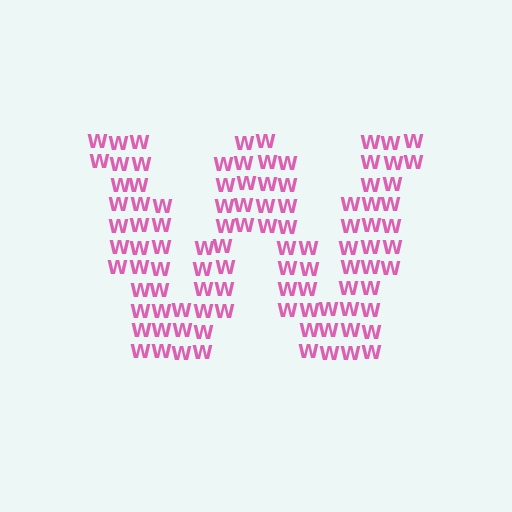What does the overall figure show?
The overall figure shows the letter W.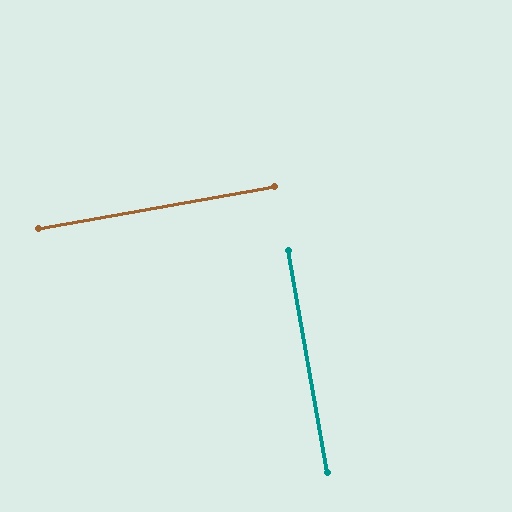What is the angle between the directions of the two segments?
Approximately 90 degrees.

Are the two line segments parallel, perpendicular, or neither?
Perpendicular — they meet at approximately 90°.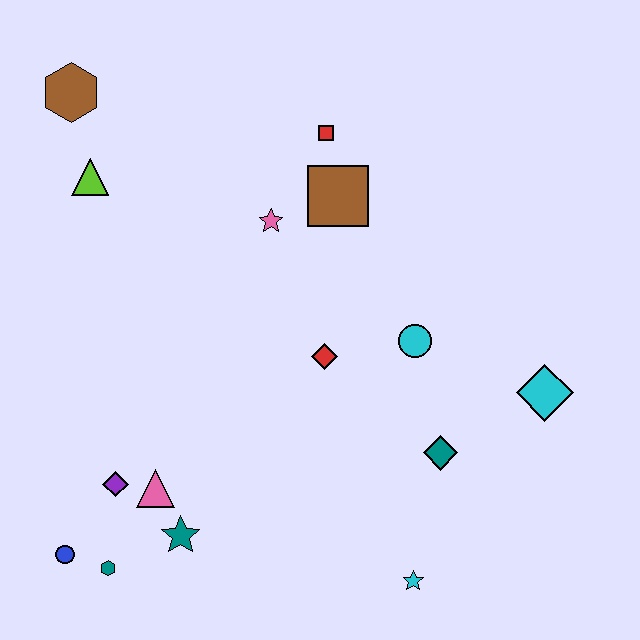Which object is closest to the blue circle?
The teal hexagon is closest to the blue circle.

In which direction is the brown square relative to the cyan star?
The brown square is above the cyan star.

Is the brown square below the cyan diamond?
No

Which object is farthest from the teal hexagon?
The red square is farthest from the teal hexagon.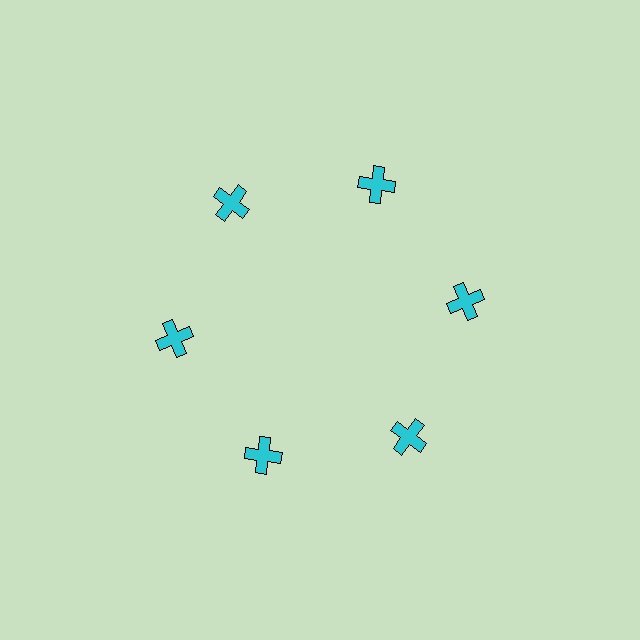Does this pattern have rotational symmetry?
Yes, this pattern has 6-fold rotational symmetry. It looks the same after rotating 60 degrees around the center.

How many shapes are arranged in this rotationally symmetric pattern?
There are 6 shapes, arranged in 6 groups of 1.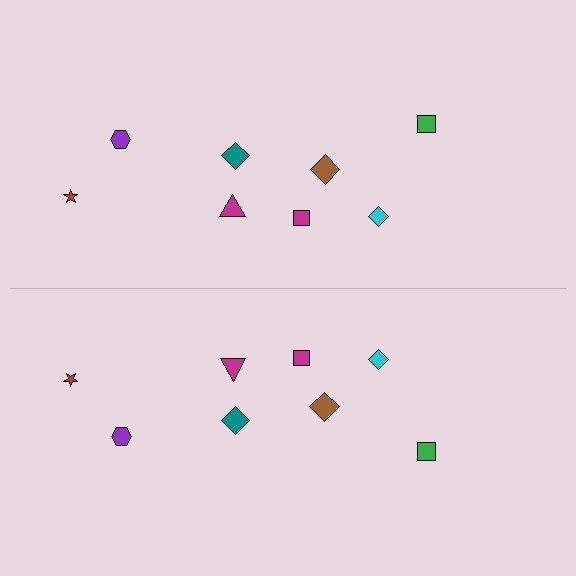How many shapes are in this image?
There are 16 shapes in this image.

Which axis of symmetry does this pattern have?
The pattern has a horizontal axis of symmetry running through the center of the image.